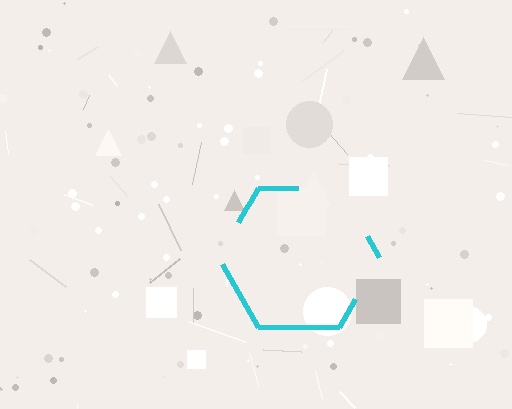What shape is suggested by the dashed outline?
The dashed outline suggests a hexagon.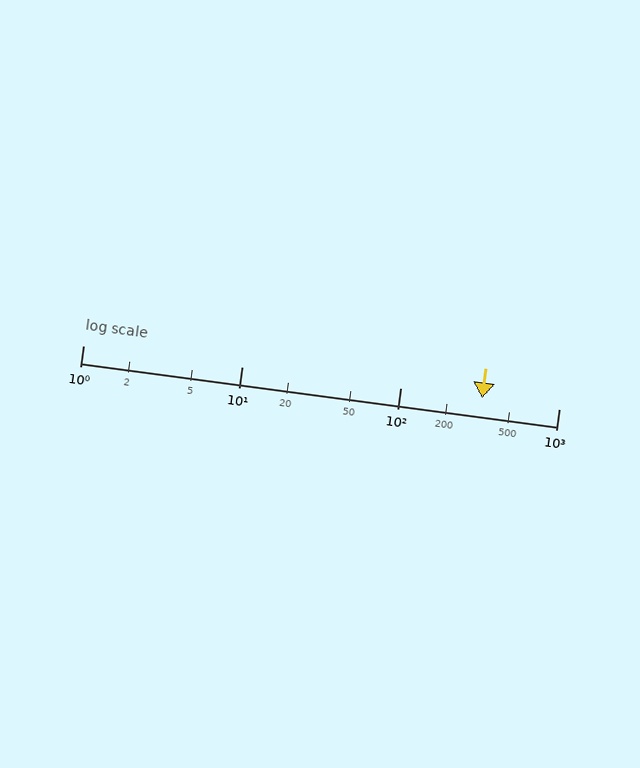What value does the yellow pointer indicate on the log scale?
The pointer indicates approximately 330.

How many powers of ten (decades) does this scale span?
The scale spans 3 decades, from 1 to 1000.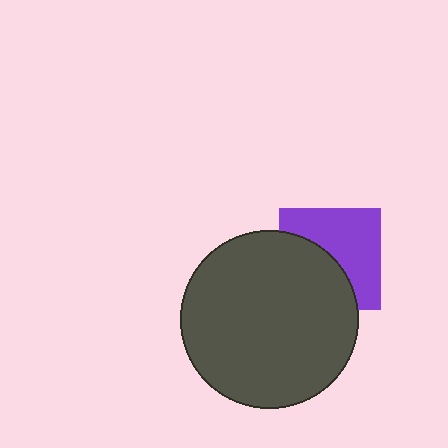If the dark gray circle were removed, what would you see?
You would see the complete purple square.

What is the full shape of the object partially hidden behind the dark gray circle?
The partially hidden object is a purple square.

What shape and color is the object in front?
The object in front is a dark gray circle.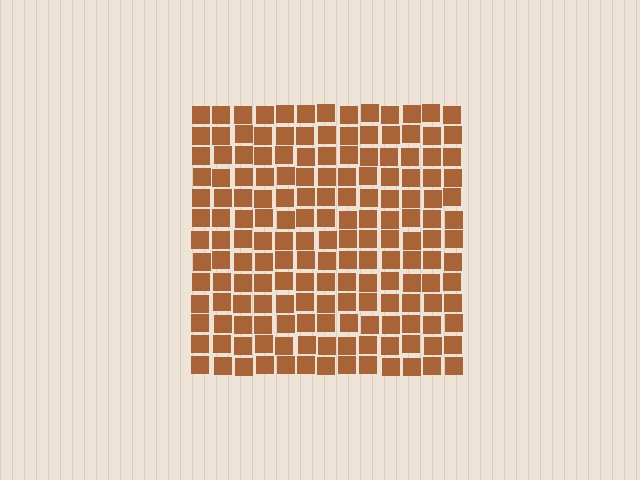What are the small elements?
The small elements are squares.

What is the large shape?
The large shape is a square.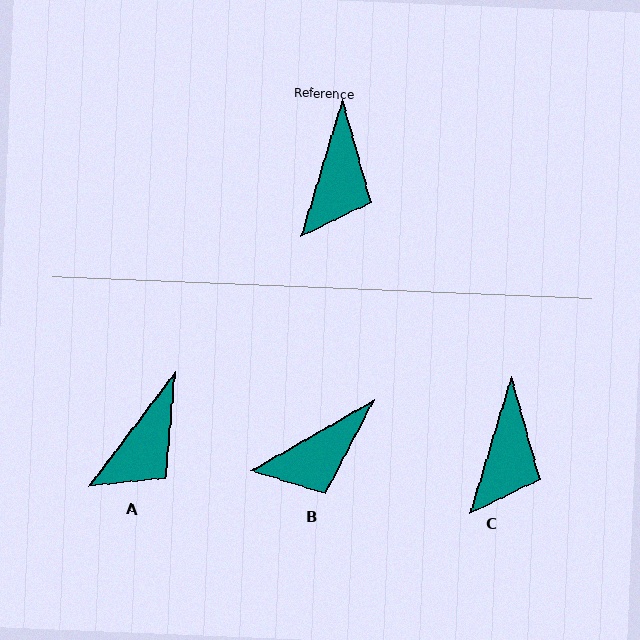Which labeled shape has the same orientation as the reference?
C.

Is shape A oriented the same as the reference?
No, it is off by about 20 degrees.